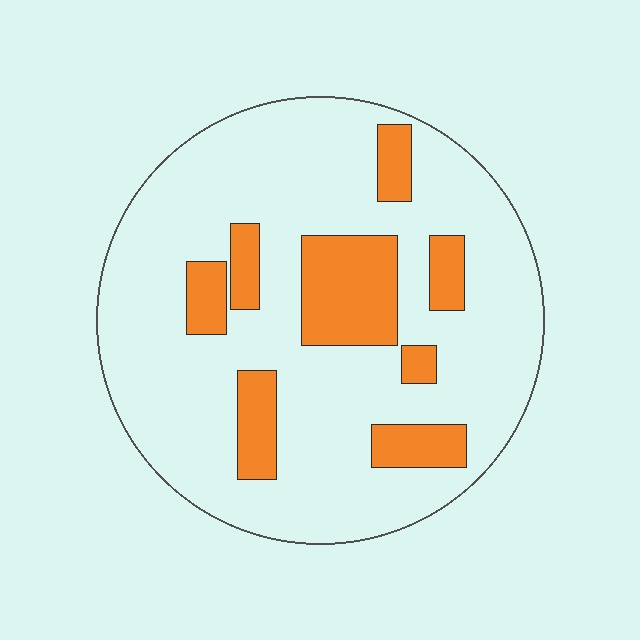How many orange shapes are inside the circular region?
8.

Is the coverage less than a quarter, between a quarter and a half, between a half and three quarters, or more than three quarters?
Less than a quarter.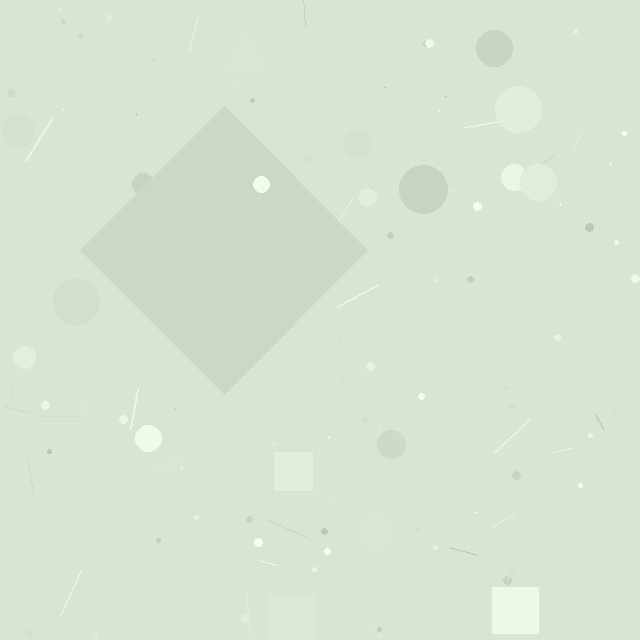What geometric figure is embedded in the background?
A diamond is embedded in the background.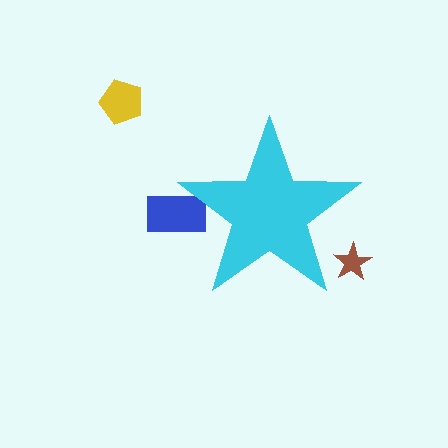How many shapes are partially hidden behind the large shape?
2 shapes are partially hidden.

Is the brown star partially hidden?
Yes, the brown star is partially hidden behind the cyan star.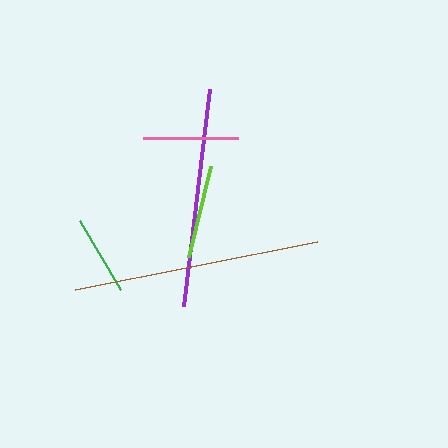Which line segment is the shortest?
The green line is the shortest at approximately 81 pixels.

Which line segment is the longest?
The brown line is the longest at approximately 247 pixels.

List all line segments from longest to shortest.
From longest to shortest: brown, purple, pink, lime, green.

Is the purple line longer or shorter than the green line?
The purple line is longer than the green line.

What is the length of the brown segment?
The brown segment is approximately 247 pixels long.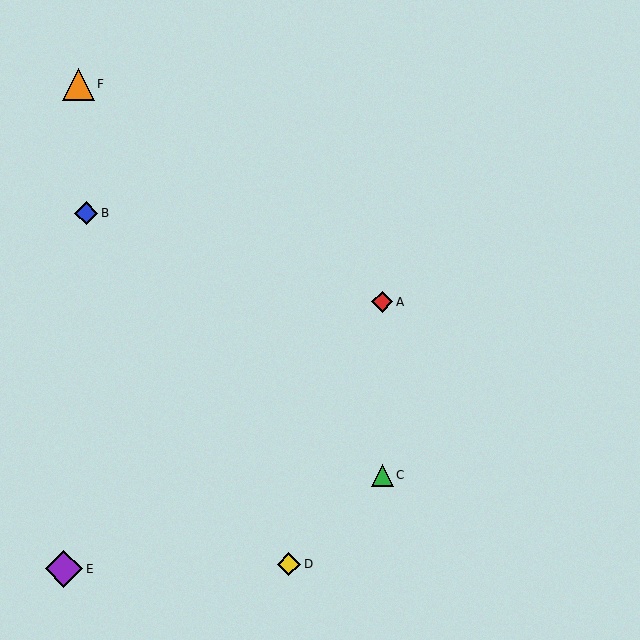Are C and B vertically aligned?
No, C is at x≈382 and B is at x≈86.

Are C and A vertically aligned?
Yes, both are at x≈382.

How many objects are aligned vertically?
2 objects (A, C) are aligned vertically.